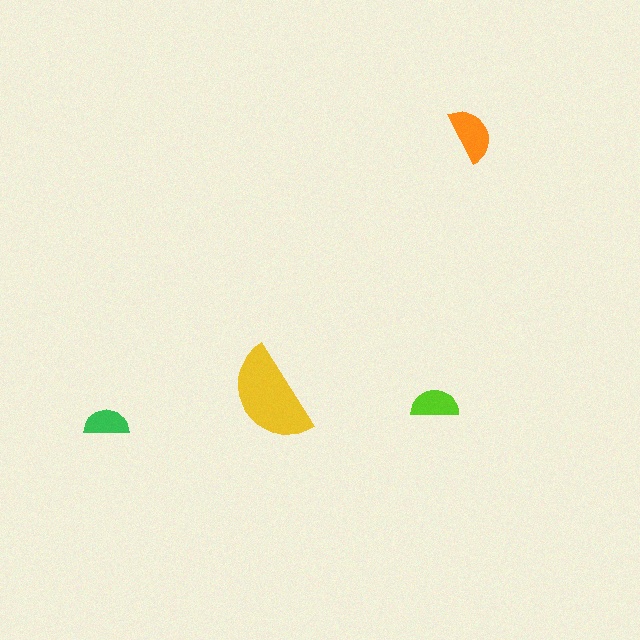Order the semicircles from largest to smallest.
the yellow one, the orange one, the lime one, the green one.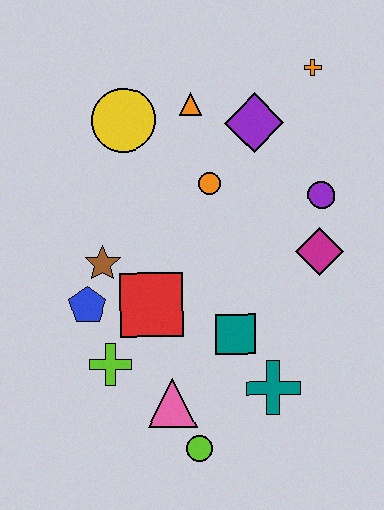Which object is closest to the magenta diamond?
The purple circle is closest to the magenta diamond.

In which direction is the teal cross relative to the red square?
The teal cross is to the right of the red square.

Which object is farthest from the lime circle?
The orange cross is farthest from the lime circle.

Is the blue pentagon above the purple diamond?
No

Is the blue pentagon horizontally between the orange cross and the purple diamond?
No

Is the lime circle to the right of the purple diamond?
No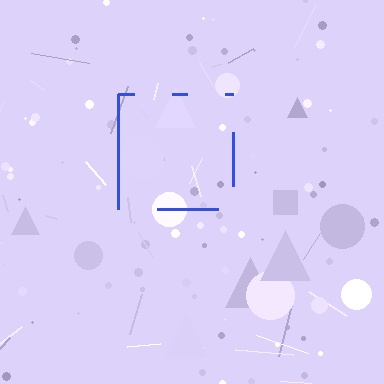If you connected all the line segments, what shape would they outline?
They would outline a square.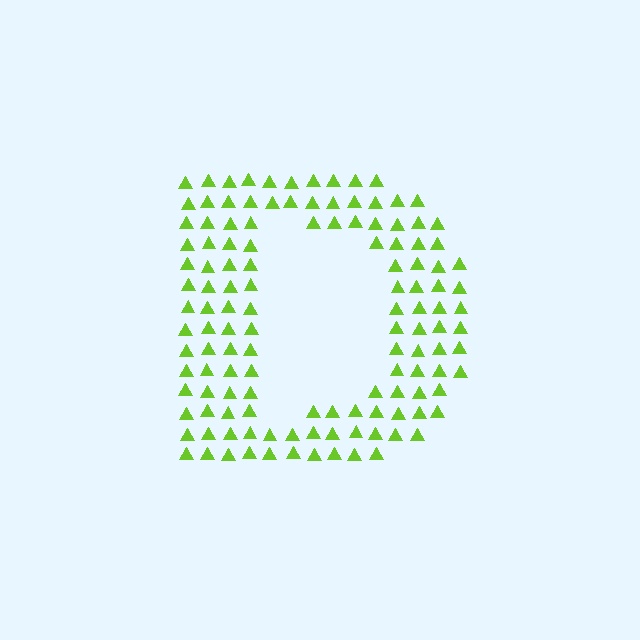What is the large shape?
The large shape is the letter D.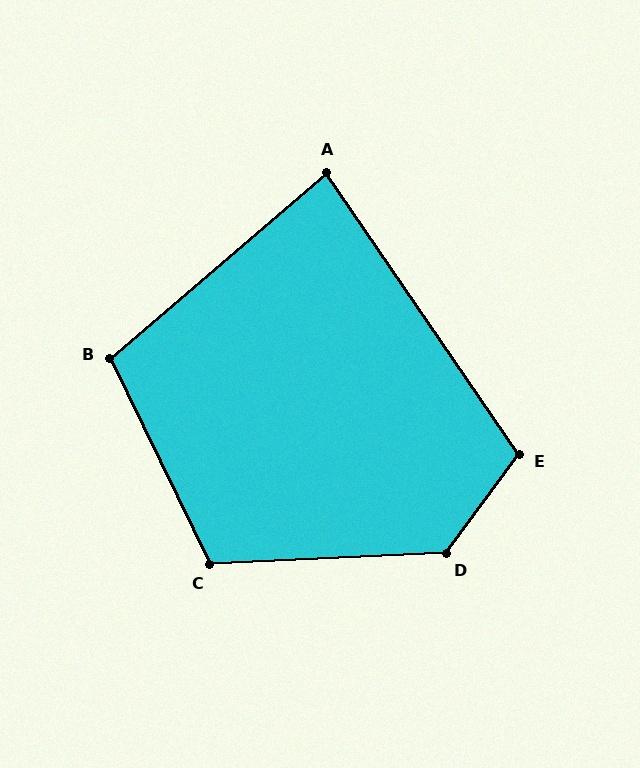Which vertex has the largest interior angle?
D, at approximately 129 degrees.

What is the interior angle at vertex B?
Approximately 105 degrees (obtuse).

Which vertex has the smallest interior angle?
A, at approximately 84 degrees.